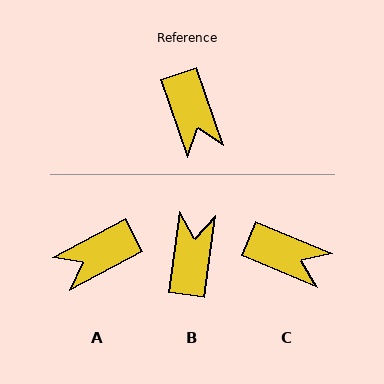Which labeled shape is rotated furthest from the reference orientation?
B, about 153 degrees away.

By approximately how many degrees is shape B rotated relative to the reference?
Approximately 153 degrees counter-clockwise.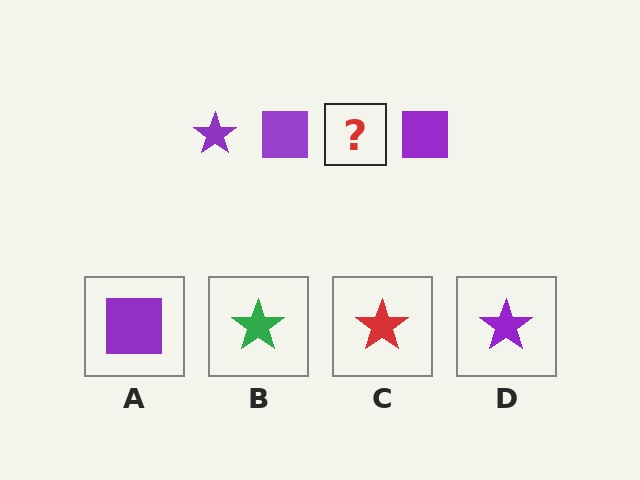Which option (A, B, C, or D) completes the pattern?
D.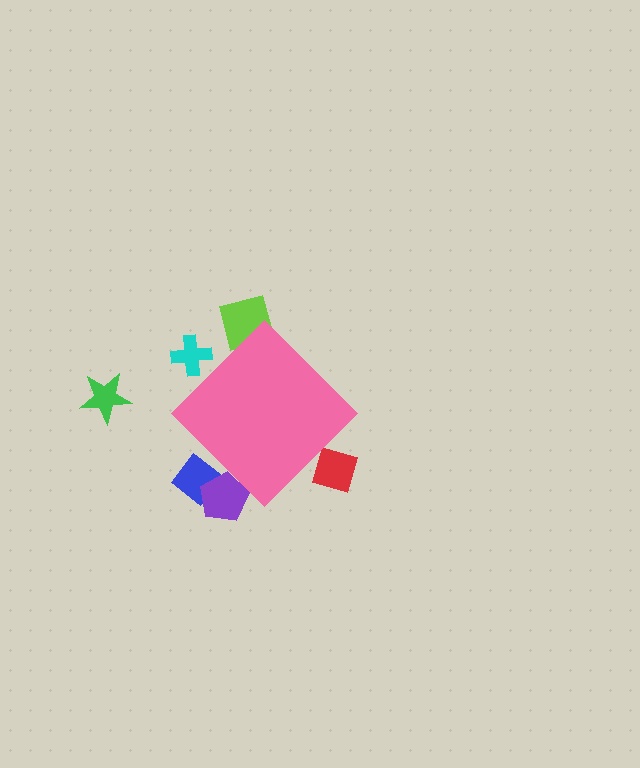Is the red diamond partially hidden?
Yes, the red diamond is partially hidden behind the pink diamond.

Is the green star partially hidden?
No, the green star is fully visible.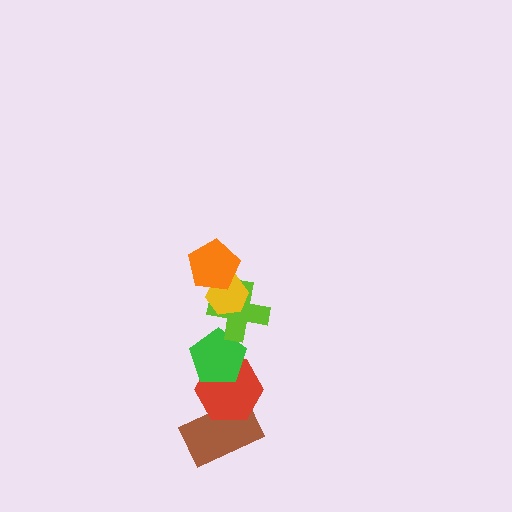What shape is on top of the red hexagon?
The green pentagon is on top of the red hexagon.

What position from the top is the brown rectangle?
The brown rectangle is 6th from the top.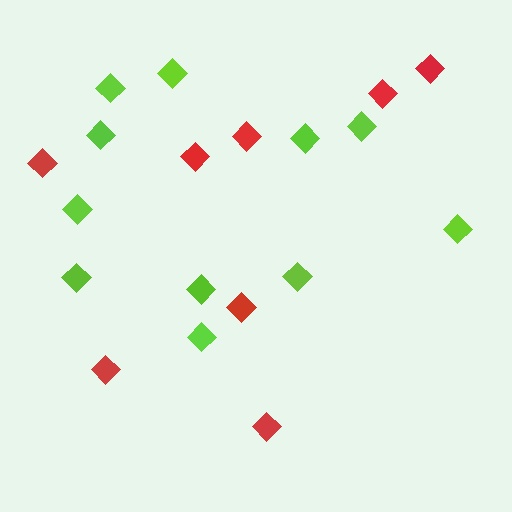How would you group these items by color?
There are 2 groups: one group of lime diamonds (11) and one group of red diamonds (8).